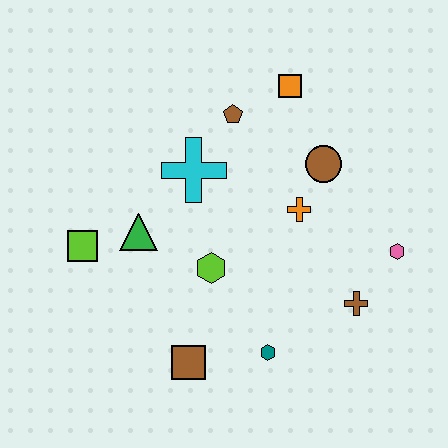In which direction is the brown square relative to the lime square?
The brown square is below the lime square.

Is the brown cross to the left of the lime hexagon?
No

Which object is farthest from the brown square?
The orange square is farthest from the brown square.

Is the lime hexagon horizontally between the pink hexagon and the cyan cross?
Yes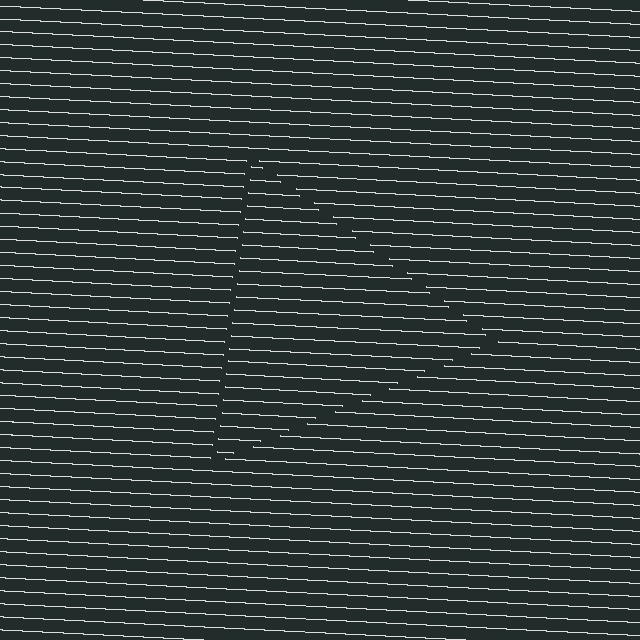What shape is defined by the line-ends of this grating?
An illusory triangle. The interior of the shape contains the same grating, shifted by half a period — the contour is defined by the phase discontinuity where line-ends from the inner and outer gratings abut.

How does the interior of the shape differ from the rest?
The interior of the shape contains the same grating, shifted by half a period — the contour is defined by the phase discontinuity where line-ends from the inner and outer gratings abut.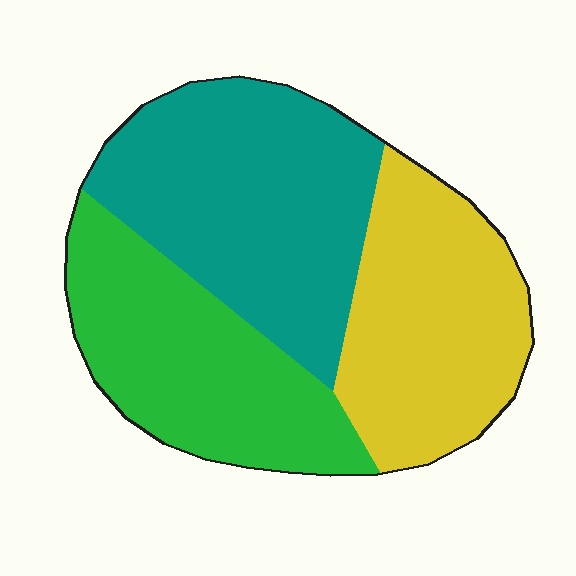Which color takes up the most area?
Teal, at roughly 40%.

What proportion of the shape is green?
Green takes up about one third (1/3) of the shape.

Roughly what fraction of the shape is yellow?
Yellow covers 31% of the shape.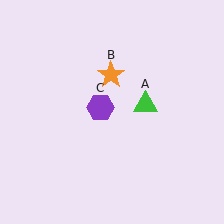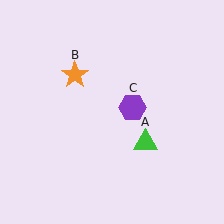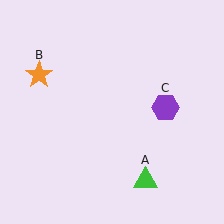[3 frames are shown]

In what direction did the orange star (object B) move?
The orange star (object B) moved left.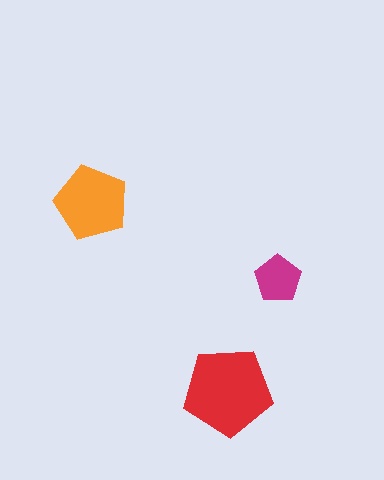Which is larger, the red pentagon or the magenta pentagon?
The red one.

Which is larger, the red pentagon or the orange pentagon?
The red one.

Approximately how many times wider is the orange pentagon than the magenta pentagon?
About 1.5 times wider.